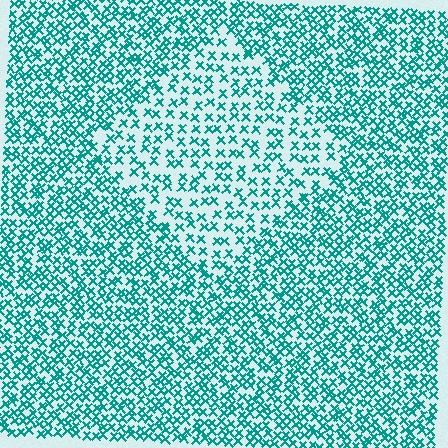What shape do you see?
I see a diamond.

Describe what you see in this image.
The image contains small teal elements arranged at two different densities. A diamond-shaped region is visible where the elements are less densely packed than the surrounding area.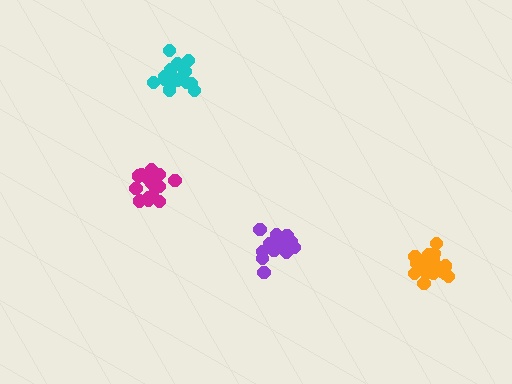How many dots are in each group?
Group 1: 20 dots, Group 2: 17 dots, Group 3: 16 dots, Group 4: 16 dots (69 total).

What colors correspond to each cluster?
The clusters are colored: orange, cyan, purple, magenta.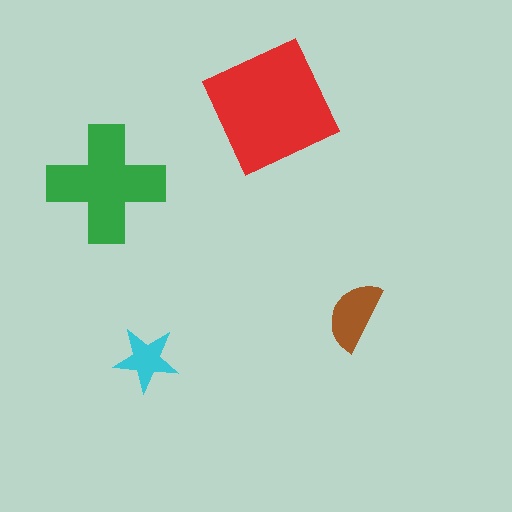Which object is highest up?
The red square is topmost.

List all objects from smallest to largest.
The cyan star, the brown semicircle, the green cross, the red square.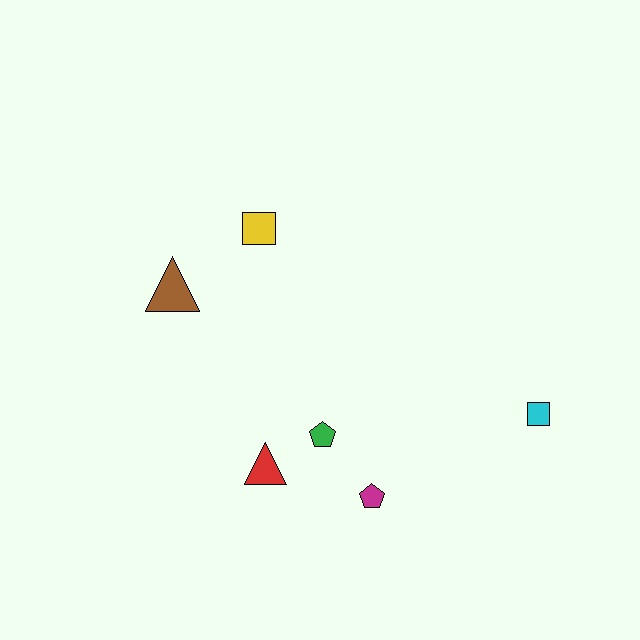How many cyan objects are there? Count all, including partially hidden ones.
There is 1 cyan object.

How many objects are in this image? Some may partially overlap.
There are 6 objects.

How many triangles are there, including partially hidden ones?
There are 2 triangles.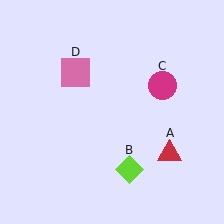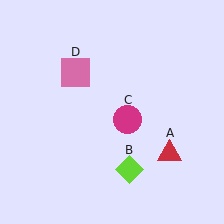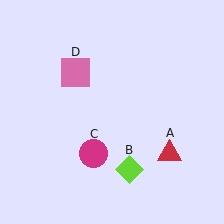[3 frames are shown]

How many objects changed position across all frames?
1 object changed position: magenta circle (object C).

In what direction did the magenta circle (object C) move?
The magenta circle (object C) moved down and to the left.